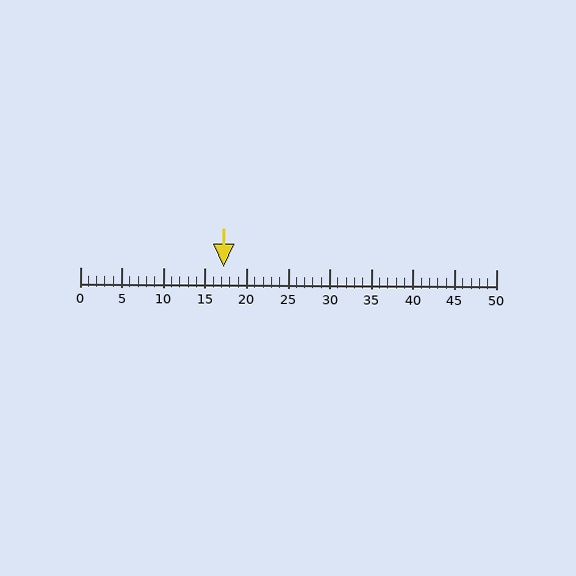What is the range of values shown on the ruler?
The ruler shows values from 0 to 50.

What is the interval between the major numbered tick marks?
The major tick marks are spaced 5 units apart.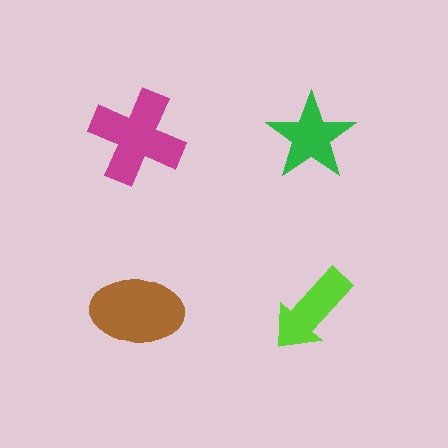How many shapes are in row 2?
2 shapes.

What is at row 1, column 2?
A green star.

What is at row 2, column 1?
A brown ellipse.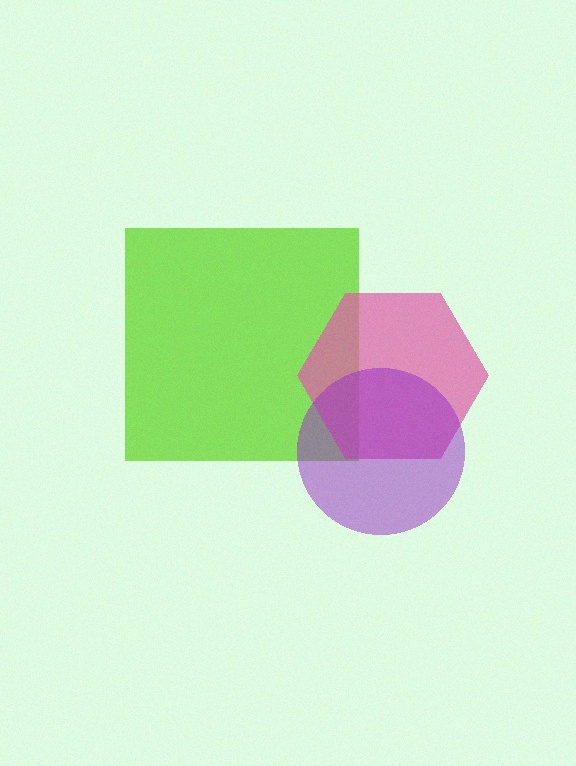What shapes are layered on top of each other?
The layered shapes are: a lime square, a pink hexagon, a purple circle.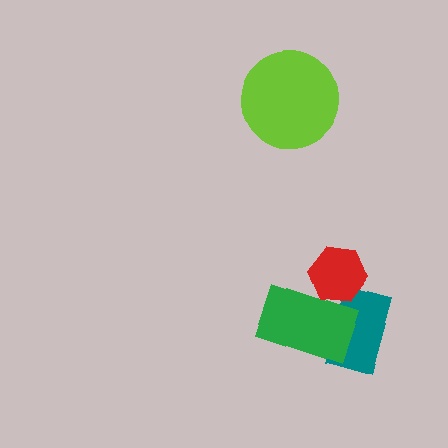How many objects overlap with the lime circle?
0 objects overlap with the lime circle.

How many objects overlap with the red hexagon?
2 objects overlap with the red hexagon.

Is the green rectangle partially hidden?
Yes, it is partially covered by another shape.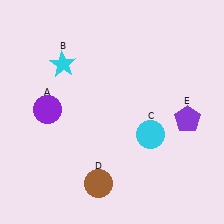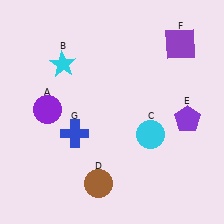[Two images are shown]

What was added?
A purple square (F), a blue cross (G) were added in Image 2.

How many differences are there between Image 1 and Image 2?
There are 2 differences between the two images.